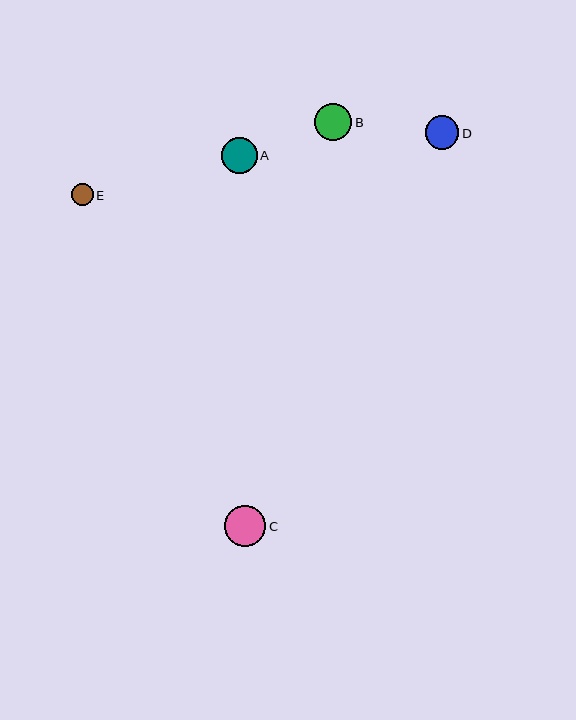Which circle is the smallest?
Circle E is the smallest with a size of approximately 22 pixels.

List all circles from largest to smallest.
From largest to smallest: C, B, A, D, E.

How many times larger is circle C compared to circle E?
Circle C is approximately 1.9 times the size of circle E.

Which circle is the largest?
Circle C is the largest with a size of approximately 41 pixels.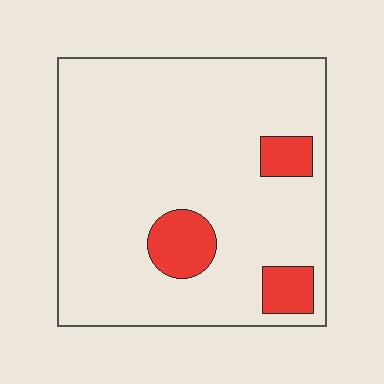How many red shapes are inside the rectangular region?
3.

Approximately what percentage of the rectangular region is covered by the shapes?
Approximately 10%.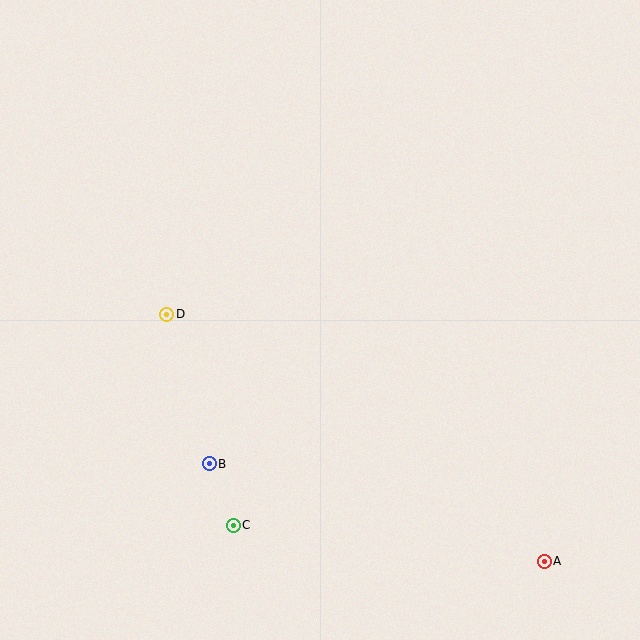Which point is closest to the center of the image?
Point D at (167, 314) is closest to the center.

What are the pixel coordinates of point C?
Point C is at (233, 525).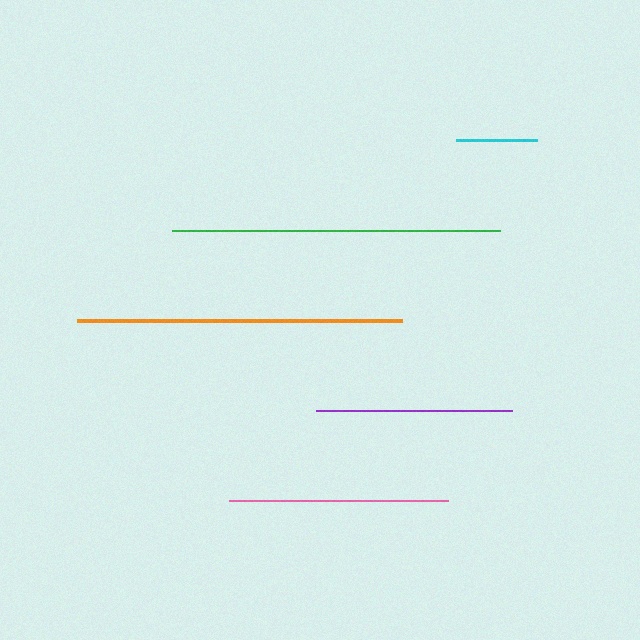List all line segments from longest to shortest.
From longest to shortest: green, orange, pink, purple, cyan.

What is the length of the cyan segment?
The cyan segment is approximately 81 pixels long.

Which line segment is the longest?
The green line is the longest at approximately 328 pixels.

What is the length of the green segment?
The green segment is approximately 328 pixels long.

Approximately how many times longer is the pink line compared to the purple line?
The pink line is approximately 1.1 times the length of the purple line.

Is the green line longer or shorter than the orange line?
The green line is longer than the orange line.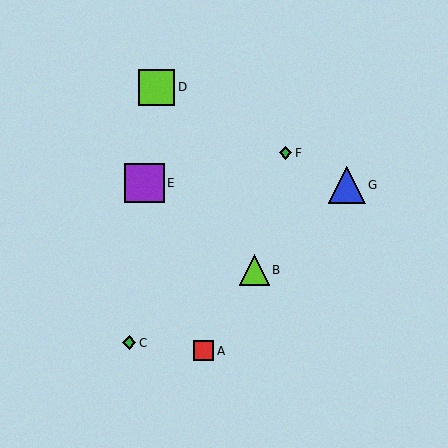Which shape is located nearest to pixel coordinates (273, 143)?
The green diamond (labeled F) at (285, 153) is nearest to that location.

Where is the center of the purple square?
The center of the purple square is at (145, 183).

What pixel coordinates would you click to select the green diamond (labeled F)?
Click at (285, 153) to select the green diamond F.